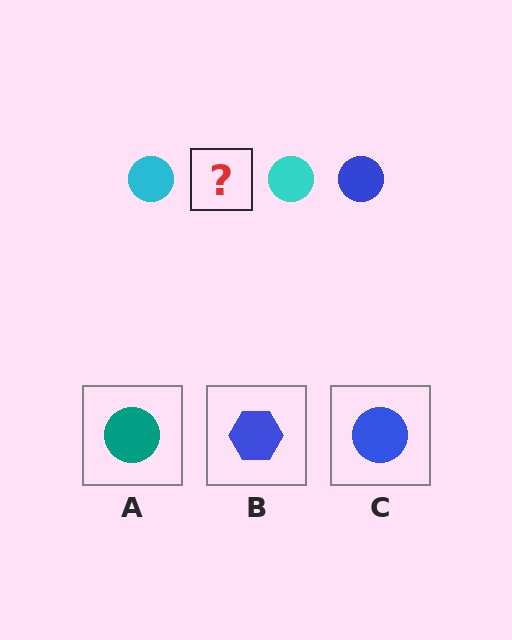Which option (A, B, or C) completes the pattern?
C.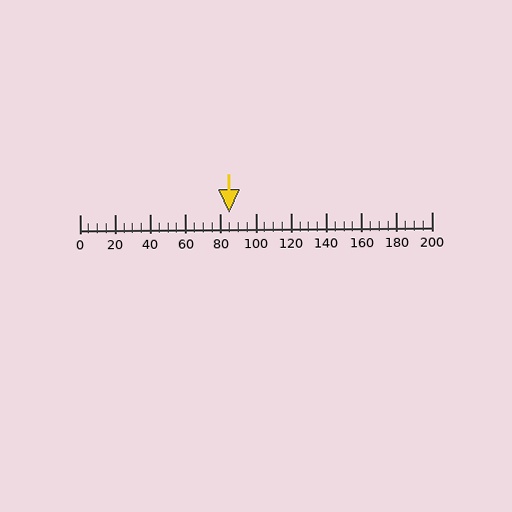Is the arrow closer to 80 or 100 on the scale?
The arrow is closer to 80.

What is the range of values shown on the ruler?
The ruler shows values from 0 to 200.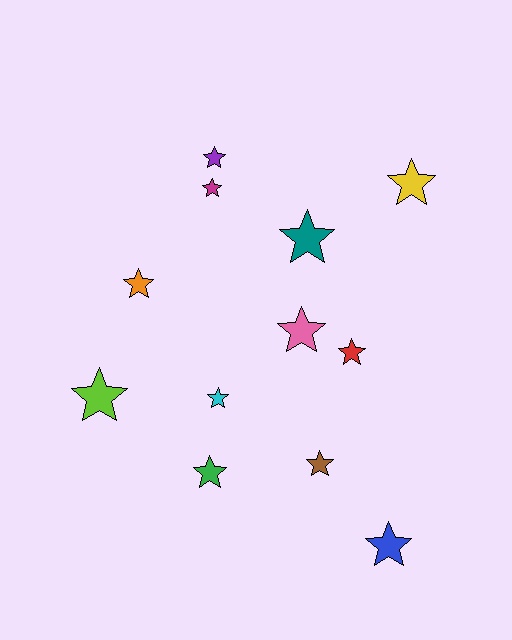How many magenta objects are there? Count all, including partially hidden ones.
There is 1 magenta object.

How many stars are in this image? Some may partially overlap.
There are 12 stars.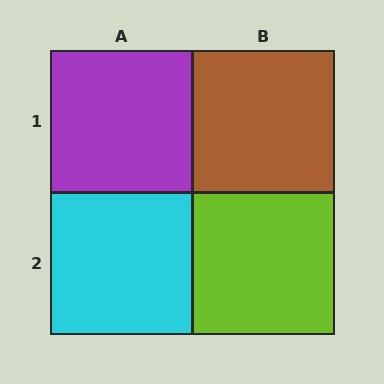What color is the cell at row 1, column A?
Purple.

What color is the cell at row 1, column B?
Brown.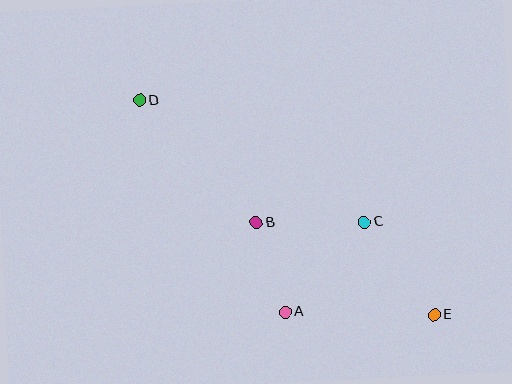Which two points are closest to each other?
Points A and B are closest to each other.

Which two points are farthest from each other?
Points D and E are farthest from each other.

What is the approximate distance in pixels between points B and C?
The distance between B and C is approximately 108 pixels.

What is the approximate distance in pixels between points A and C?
The distance between A and C is approximately 120 pixels.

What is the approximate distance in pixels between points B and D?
The distance between B and D is approximately 169 pixels.